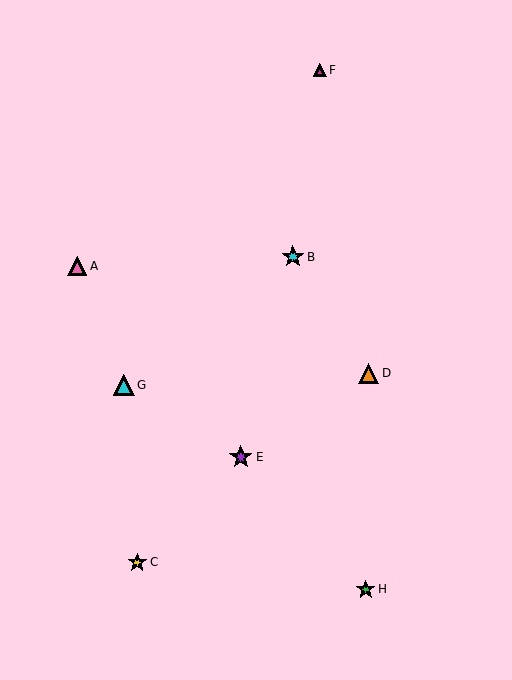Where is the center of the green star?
The center of the green star is at (366, 589).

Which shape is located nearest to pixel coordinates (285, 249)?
The cyan star (labeled B) at (293, 257) is nearest to that location.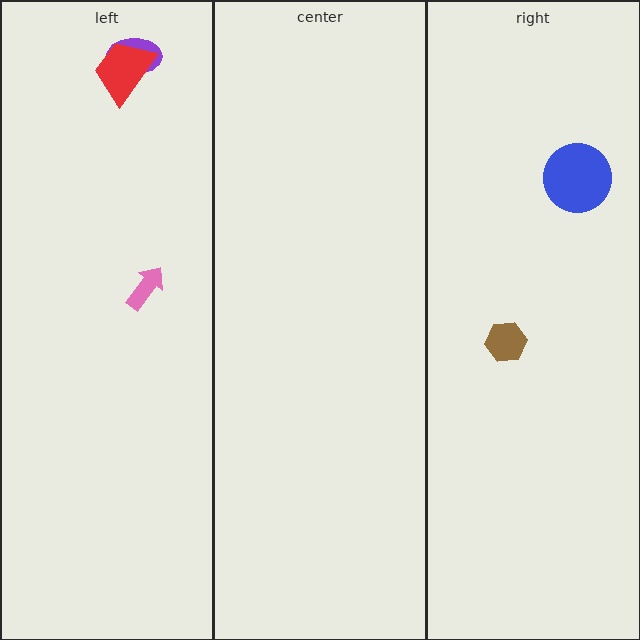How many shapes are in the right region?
2.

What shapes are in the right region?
The blue circle, the brown hexagon.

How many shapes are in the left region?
3.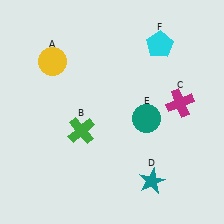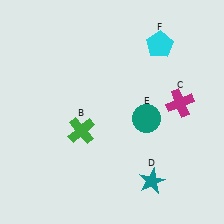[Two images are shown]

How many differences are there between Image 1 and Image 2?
There is 1 difference between the two images.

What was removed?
The yellow circle (A) was removed in Image 2.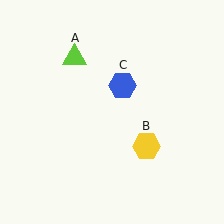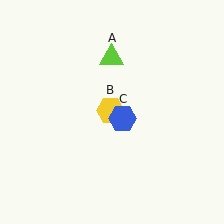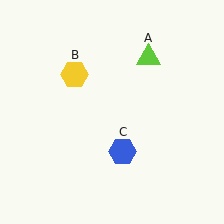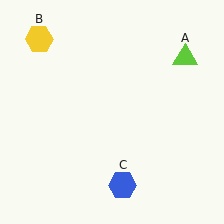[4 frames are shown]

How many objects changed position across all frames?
3 objects changed position: lime triangle (object A), yellow hexagon (object B), blue hexagon (object C).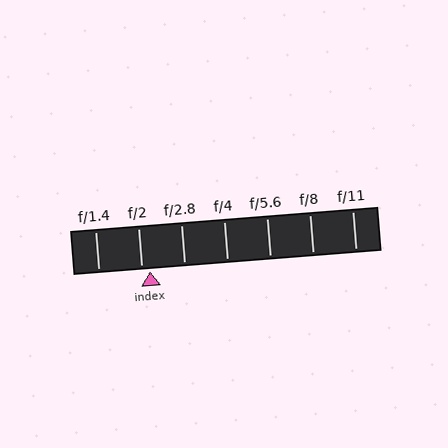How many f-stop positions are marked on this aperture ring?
There are 7 f-stop positions marked.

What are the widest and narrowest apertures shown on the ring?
The widest aperture shown is f/1.4 and the narrowest is f/11.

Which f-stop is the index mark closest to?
The index mark is closest to f/2.